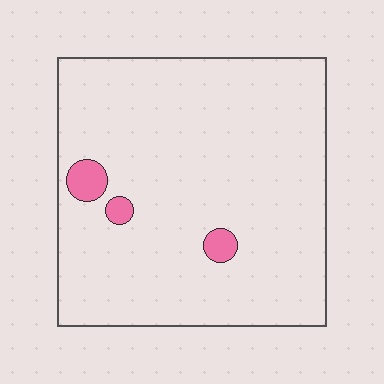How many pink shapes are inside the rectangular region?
3.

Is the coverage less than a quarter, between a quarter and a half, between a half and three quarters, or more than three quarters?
Less than a quarter.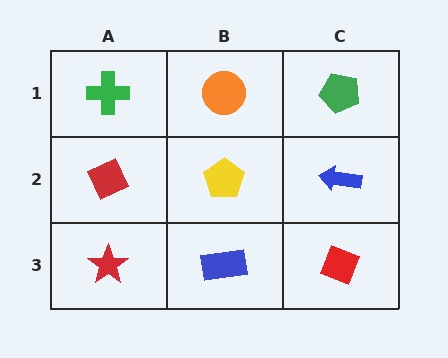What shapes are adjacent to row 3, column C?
A blue arrow (row 2, column C), a blue rectangle (row 3, column B).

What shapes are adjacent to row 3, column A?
A red diamond (row 2, column A), a blue rectangle (row 3, column B).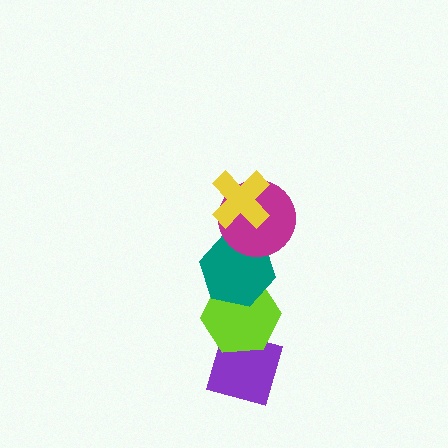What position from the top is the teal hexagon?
The teal hexagon is 3rd from the top.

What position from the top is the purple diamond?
The purple diamond is 5th from the top.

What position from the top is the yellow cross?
The yellow cross is 1st from the top.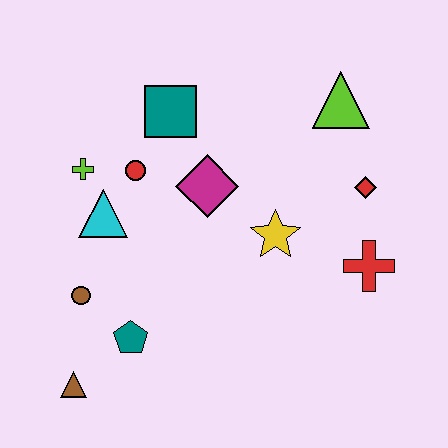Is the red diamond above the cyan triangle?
Yes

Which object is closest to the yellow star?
The magenta diamond is closest to the yellow star.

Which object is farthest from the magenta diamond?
The brown triangle is farthest from the magenta diamond.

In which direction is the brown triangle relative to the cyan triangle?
The brown triangle is below the cyan triangle.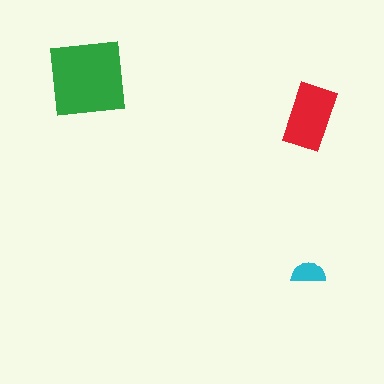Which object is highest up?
The green square is topmost.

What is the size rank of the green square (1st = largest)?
1st.